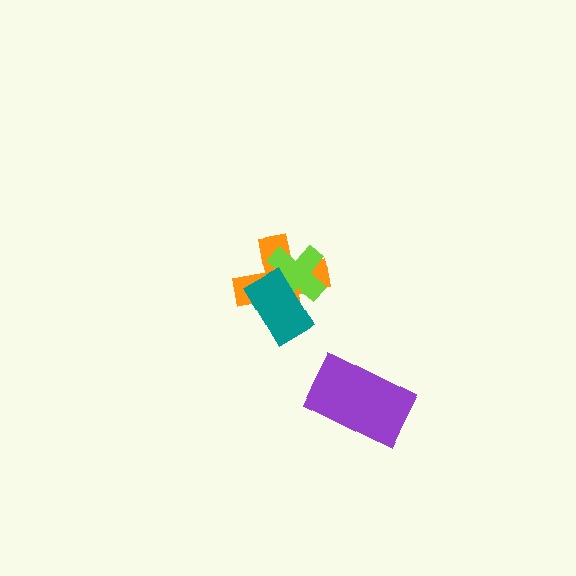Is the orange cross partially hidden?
Yes, it is partially covered by another shape.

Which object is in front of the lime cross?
The teal rectangle is in front of the lime cross.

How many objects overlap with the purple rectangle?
0 objects overlap with the purple rectangle.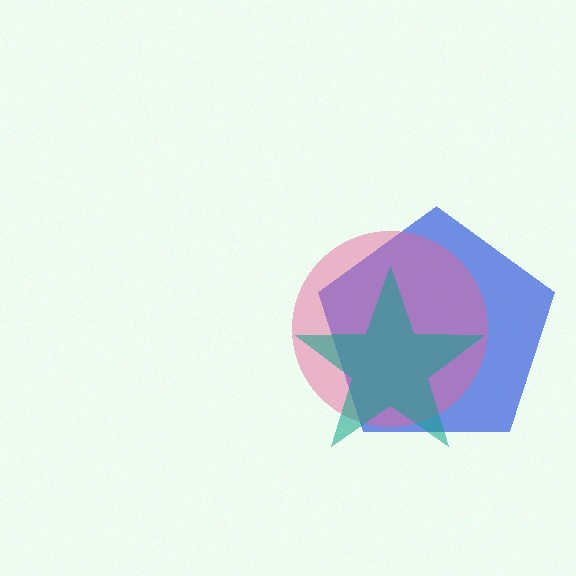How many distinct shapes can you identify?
There are 3 distinct shapes: a blue pentagon, a pink circle, a teal star.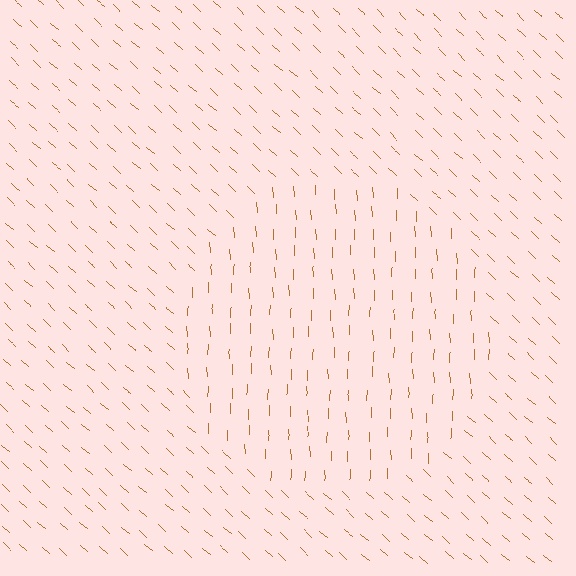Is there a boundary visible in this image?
Yes, there is a texture boundary formed by a change in line orientation.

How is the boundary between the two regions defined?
The boundary is defined purely by a change in line orientation (approximately 45 degrees difference). All lines are the same color and thickness.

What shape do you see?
I see a circle.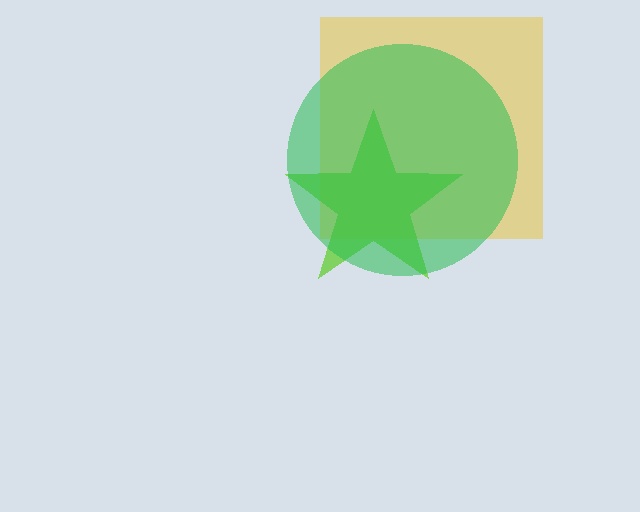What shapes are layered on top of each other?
The layered shapes are: a yellow square, a lime star, a green circle.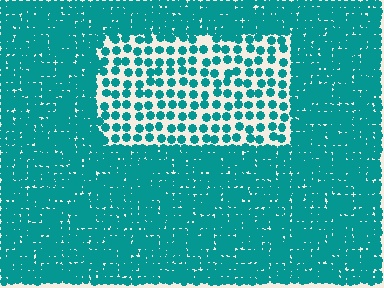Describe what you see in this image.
The image contains small teal elements arranged at two different densities. A rectangle-shaped region is visible where the elements are less densely packed than the surrounding area.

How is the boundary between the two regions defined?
The boundary is defined by a change in element density (approximately 2.6x ratio). All elements are the same color, size, and shape.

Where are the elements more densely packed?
The elements are more densely packed outside the rectangle boundary.